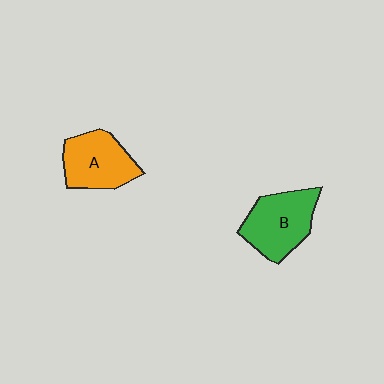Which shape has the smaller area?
Shape A (orange).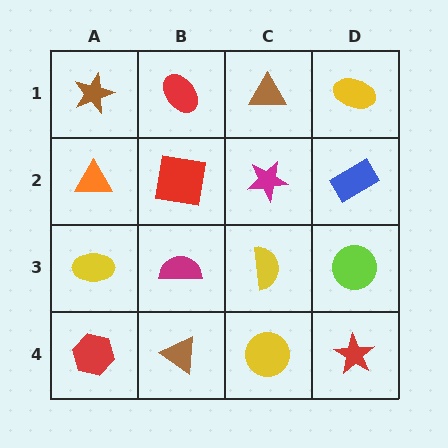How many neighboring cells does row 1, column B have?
3.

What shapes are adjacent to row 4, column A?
A yellow ellipse (row 3, column A), a brown triangle (row 4, column B).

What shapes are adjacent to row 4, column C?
A yellow semicircle (row 3, column C), a brown triangle (row 4, column B), a red star (row 4, column D).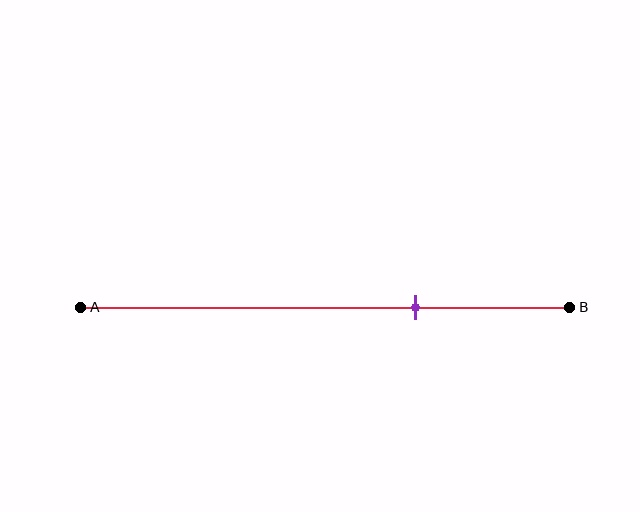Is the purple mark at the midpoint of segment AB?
No, the mark is at about 70% from A, not at the 50% midpoint.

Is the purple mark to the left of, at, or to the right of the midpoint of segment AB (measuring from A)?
The purple mark is to the right of the midpoint of segment AB.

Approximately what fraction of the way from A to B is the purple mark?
The purple mark is approximately 70% of the way from A to B.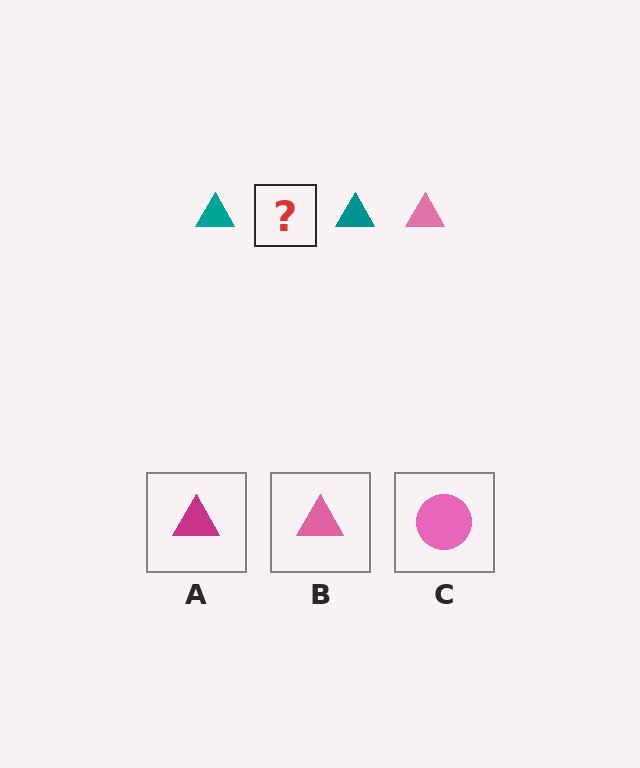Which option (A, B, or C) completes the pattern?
B.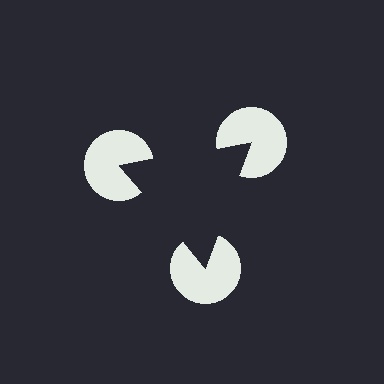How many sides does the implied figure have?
3 sides.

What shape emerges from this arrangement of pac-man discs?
An illusory triangle — its edges are inferred from the aligned wedge cuts in the pac-man discs, not physically drawn.